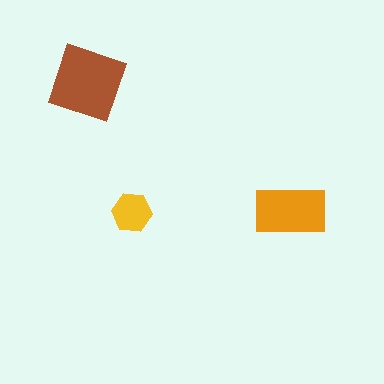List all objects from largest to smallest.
The brown diamond, the orange rectangle, the yellow hexagon.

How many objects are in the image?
There are 3 objects in the image.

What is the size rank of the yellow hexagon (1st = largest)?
3rd.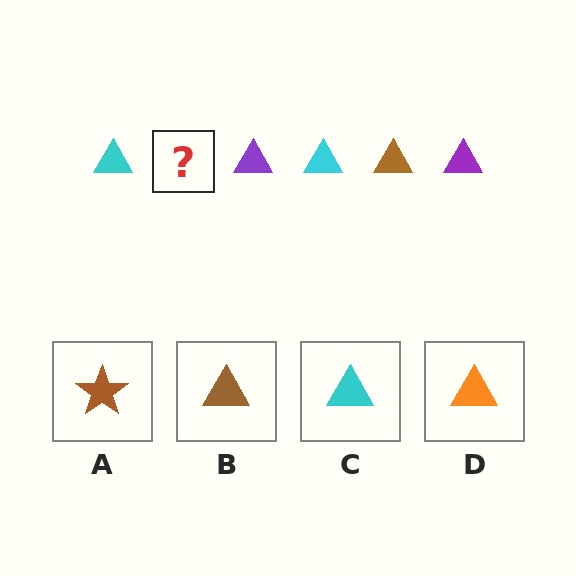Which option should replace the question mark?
Option B.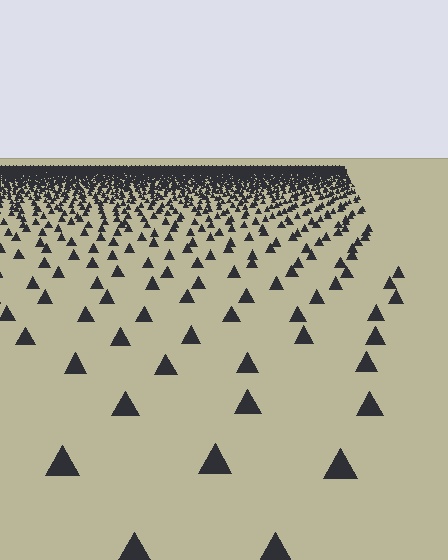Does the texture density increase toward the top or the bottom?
Density increases toward the top.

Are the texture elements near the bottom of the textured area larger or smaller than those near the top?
Larger. Near the bottom, elements are closer to the viewer and appear at a bigger on-screen size.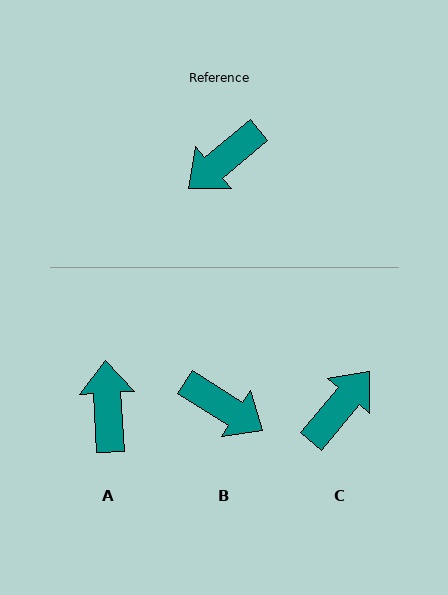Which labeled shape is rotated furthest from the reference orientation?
C, about 169 degrees away.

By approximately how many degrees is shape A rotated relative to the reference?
Approximately 127 degrees clockwise.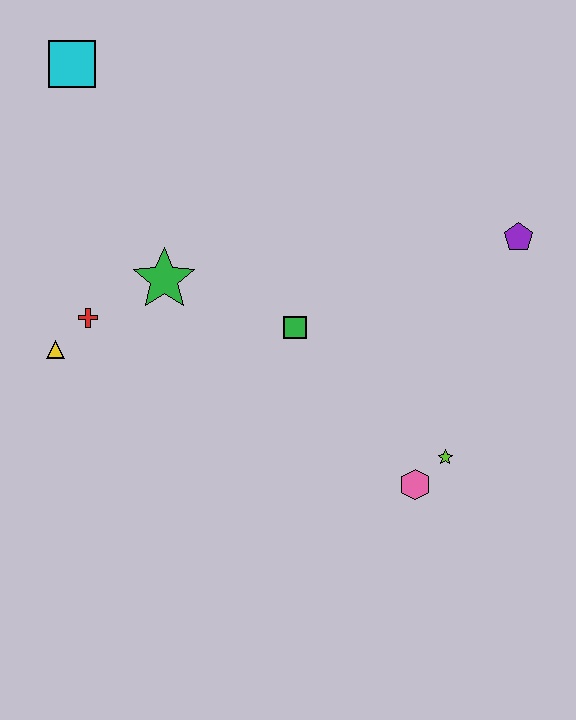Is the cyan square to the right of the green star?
No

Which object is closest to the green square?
The green star is closest to the green square.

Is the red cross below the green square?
No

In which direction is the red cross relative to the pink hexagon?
The red cross is to the left of the pink hexagon.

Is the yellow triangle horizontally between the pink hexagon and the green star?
No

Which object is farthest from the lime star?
The cyan square is farthest from the lime star.